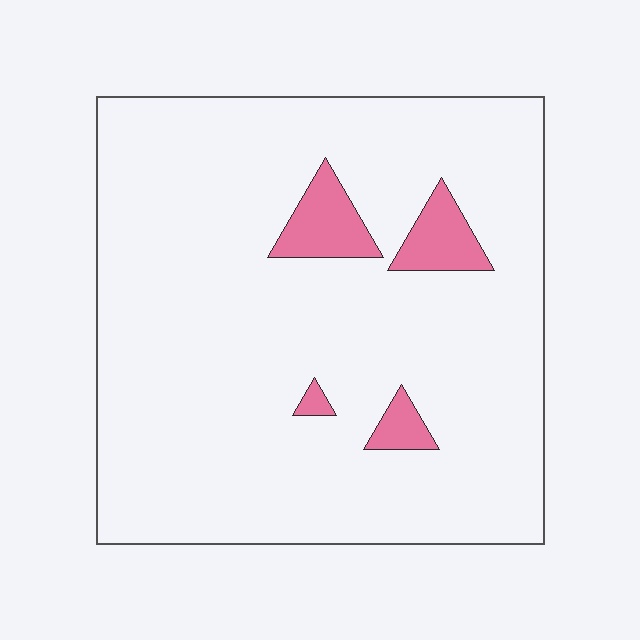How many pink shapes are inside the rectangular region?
4.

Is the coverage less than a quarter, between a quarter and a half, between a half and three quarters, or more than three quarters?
Less than a quarter.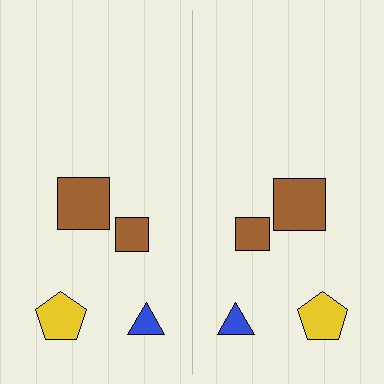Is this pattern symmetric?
Yes, this pattern has bilateral (reflection) symmetry.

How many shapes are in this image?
There are 8 shapes in this image.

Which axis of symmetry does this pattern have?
The pattern has a vertical axis of symmetry running through the center of the image.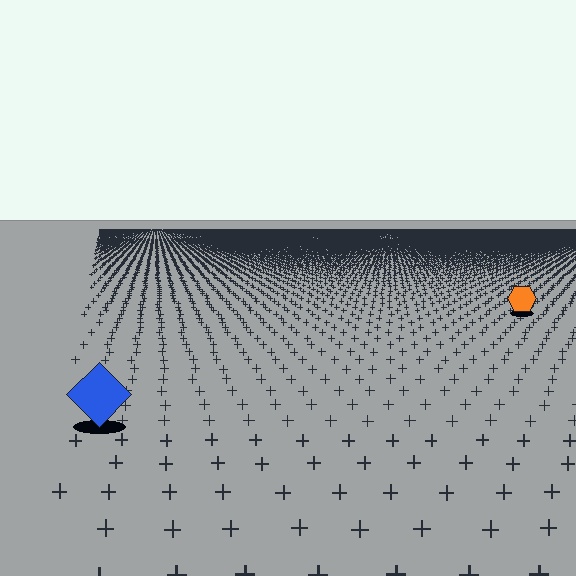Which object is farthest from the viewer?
The orange hexagon is farthest from the viewer. It appears smaller and the ground texture around it is denser.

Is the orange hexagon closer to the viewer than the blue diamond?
No. The blue diamond is closer — you can tell from the texture gradient: the ground texture is coarser near it.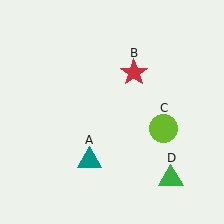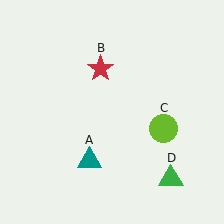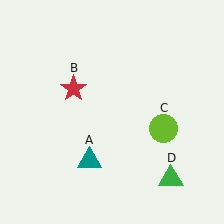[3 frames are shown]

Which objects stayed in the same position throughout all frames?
Teal triangle (object A) and lime circle (object C) and green triangle (object D) remained stationary.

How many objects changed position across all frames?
1 object changed position: red star (object B).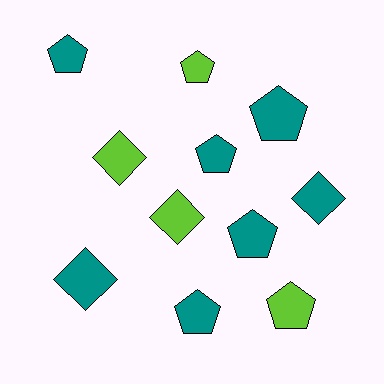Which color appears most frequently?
Teal, with 7 objects.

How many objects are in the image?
There are 11 objects.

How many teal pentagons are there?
There are 5 teal pentagons.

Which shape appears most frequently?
Pentagon, with 7 objects.